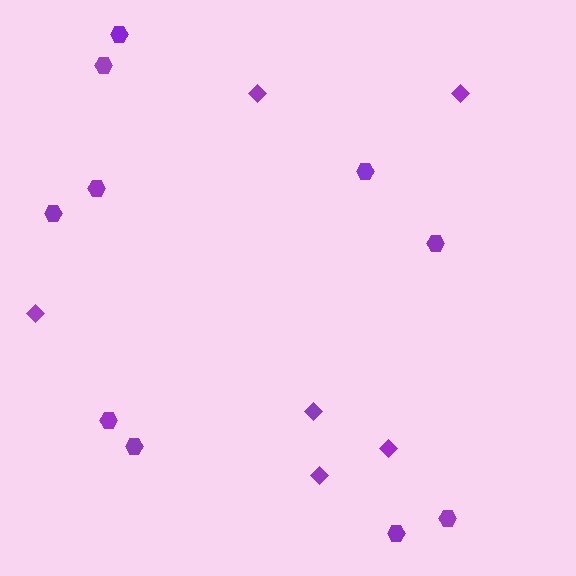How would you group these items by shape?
There are 2 groups: one group of diamonds (6) and one group of hexagons (10).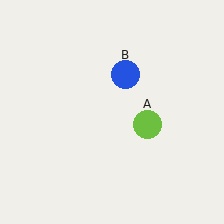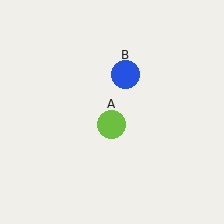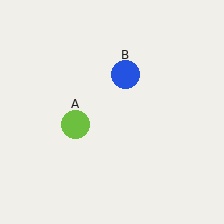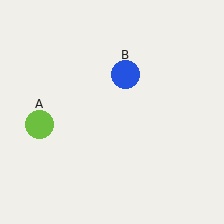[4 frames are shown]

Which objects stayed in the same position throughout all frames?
Blue circle (object B) remained stationary.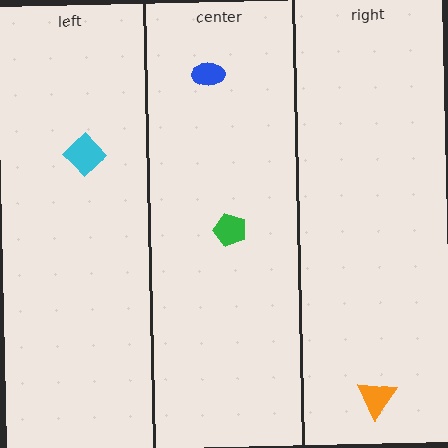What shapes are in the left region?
The cyan diamond.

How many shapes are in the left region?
1.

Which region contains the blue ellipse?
The center region.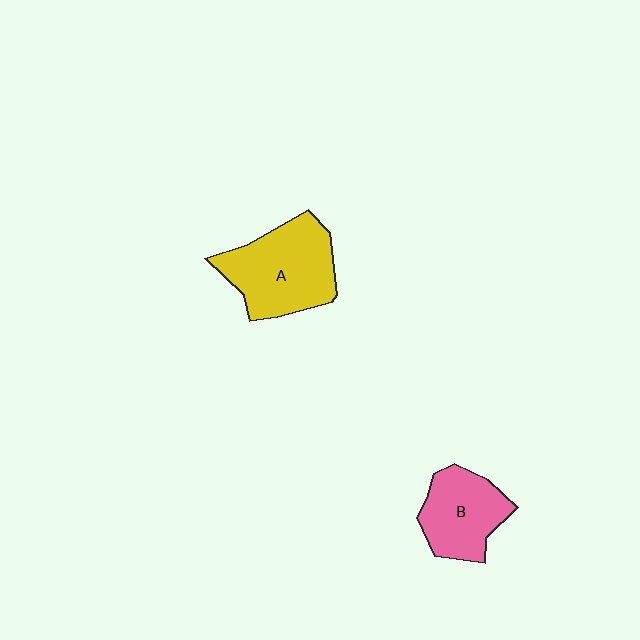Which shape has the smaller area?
Shape B (pink).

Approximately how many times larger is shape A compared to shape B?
Approximately 1.4 times.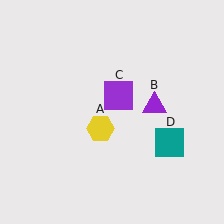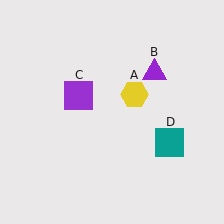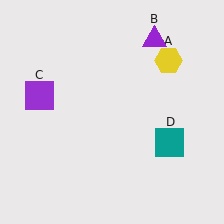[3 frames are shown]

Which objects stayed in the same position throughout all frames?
Teal square (object D) remained stationary.